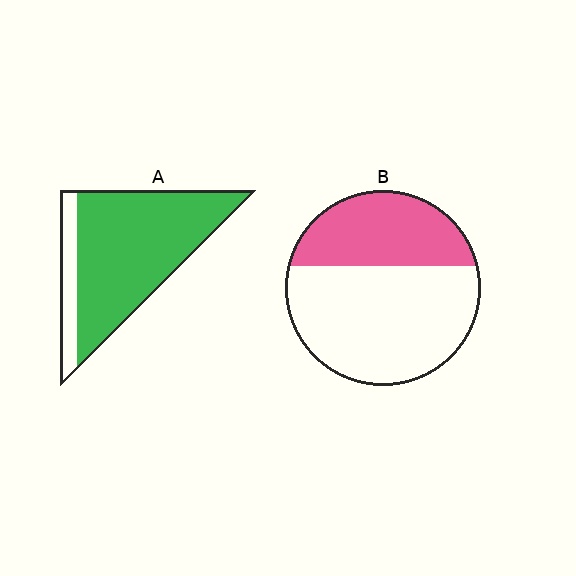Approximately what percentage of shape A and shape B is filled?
A is approximately 85% and B is approximately 35%.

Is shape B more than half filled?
No.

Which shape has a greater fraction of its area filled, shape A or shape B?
Shape A.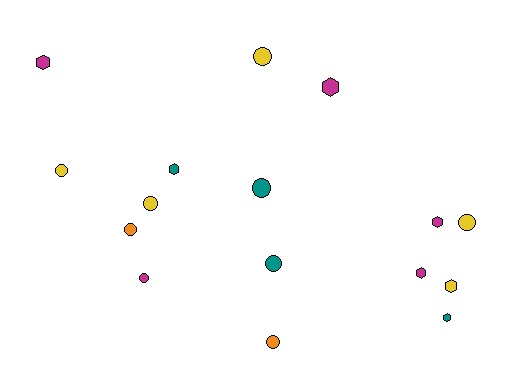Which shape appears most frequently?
Circle, with 9 objects.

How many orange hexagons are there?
There are no orange hexagons.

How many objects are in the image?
There are 16 objects.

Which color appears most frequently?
Yellow, with 5 objects.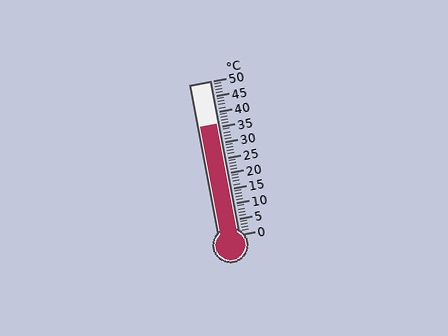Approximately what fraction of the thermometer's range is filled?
The thermometer is filled to approximately 70% of its range.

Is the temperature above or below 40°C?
The temperature is below 40°C.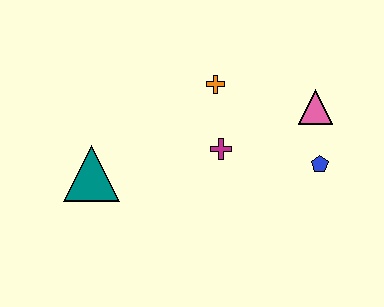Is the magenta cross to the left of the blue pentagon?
Yes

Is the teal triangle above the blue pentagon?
No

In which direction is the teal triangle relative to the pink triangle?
The teal triangle is to the left of the pink triangle.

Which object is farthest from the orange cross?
The teal triangle is farthest from the orange cross.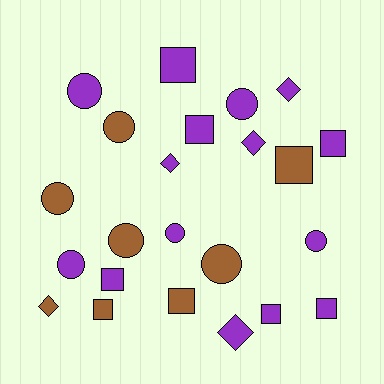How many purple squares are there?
There are 6 purple squares.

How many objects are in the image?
There are 23 objects.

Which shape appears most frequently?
Square, with 9 objects.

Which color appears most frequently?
Purple, with 15 objects.